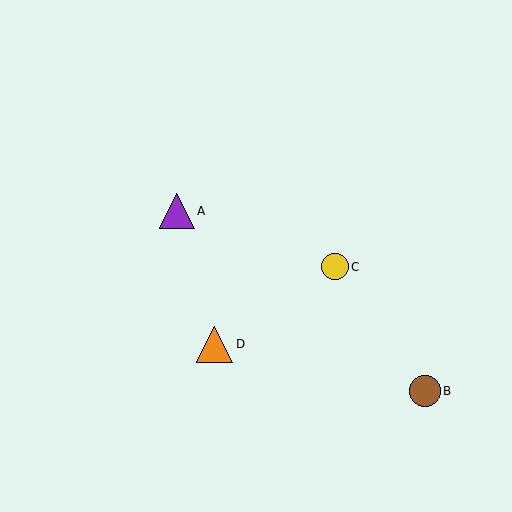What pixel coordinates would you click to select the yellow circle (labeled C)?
Click at (335, 267) to select the yellow circle C.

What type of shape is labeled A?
Shape A is a purple triangle.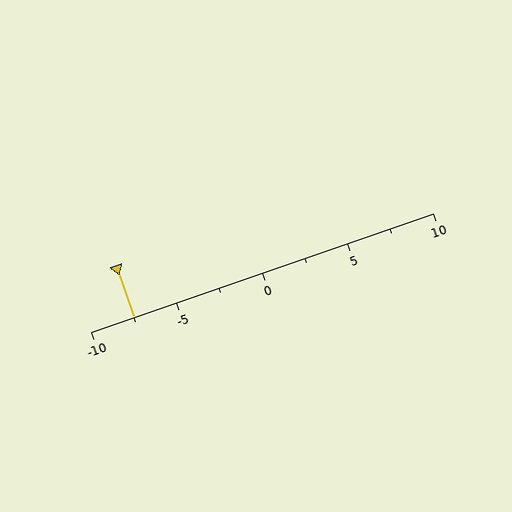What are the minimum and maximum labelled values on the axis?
The axis runs from -10 to 10.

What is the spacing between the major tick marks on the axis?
The major ticks are spaced 5 apart.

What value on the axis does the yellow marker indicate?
The marker indicates approximately -7.5.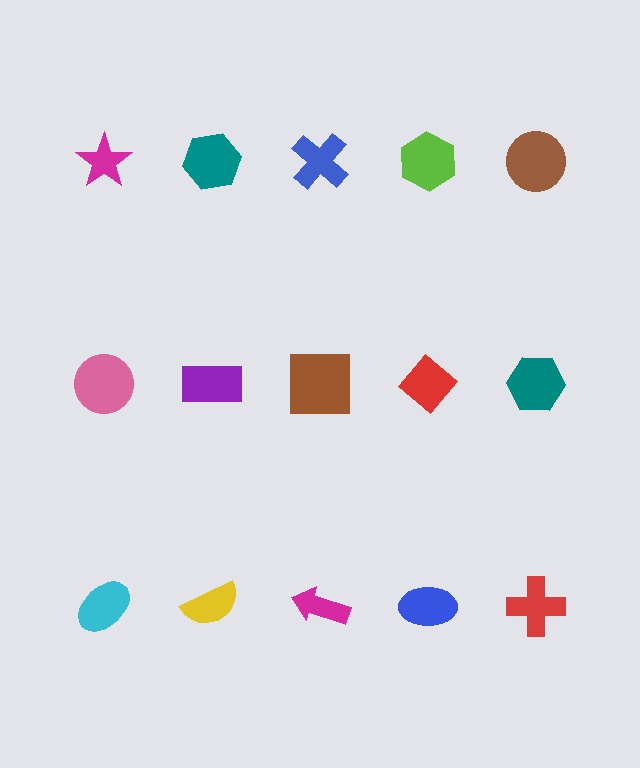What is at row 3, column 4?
A blue ellipse.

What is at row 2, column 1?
A pink circle.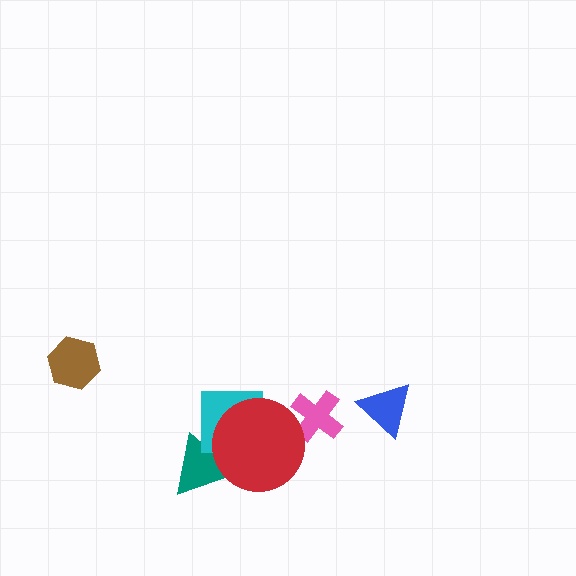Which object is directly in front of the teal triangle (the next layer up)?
The cyan square is directly in front of the teal triangle.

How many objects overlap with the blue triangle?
0 objects overlap with the blue triangle.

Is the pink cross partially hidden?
Yes, it is partially covered by another shape.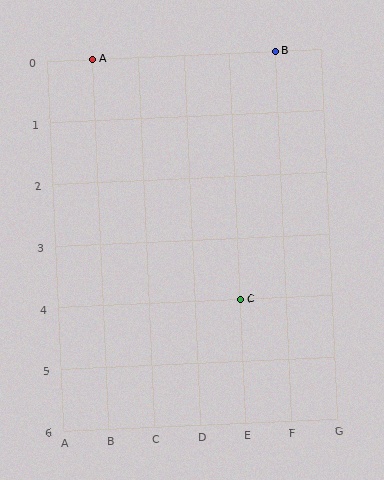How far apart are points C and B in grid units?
Points C and B are 1 column and 4 rows apart (about 4.1 grid units diagonally).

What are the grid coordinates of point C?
Point C is at grid coordinates (E, 4).